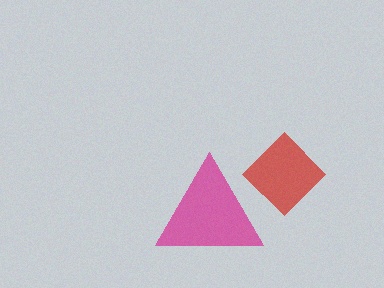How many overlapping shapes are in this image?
There are 2 overlapping shapes in the image.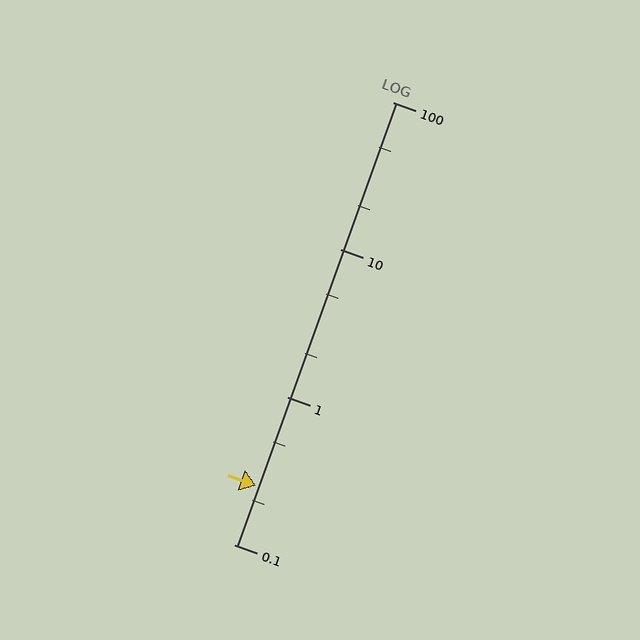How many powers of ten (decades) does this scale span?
The scale spans 3 decades, from 0.1 to 100.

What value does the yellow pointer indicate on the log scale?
The pointer indicates approximately 0.25.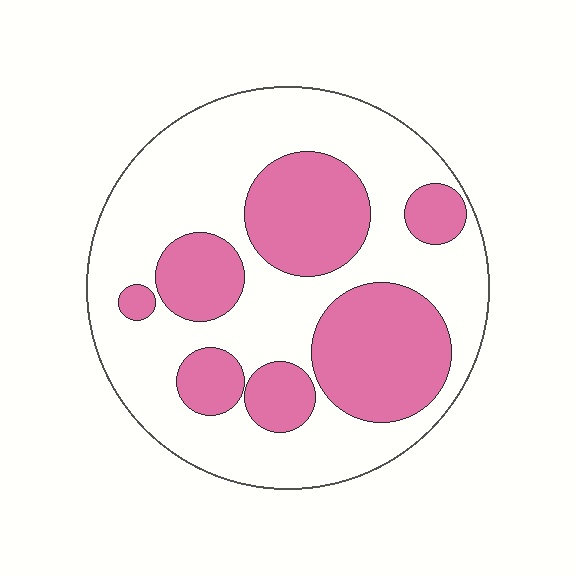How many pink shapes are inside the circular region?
7.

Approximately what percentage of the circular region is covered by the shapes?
Approximately 35%.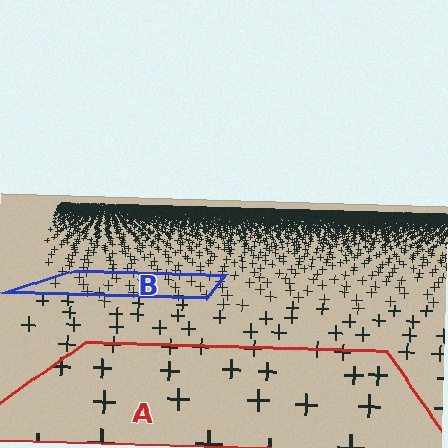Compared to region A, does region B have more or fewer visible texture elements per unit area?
Region B has more texture elements per unit area — they are packed more densely because it is farther away.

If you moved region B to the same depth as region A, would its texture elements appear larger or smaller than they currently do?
They would appear larger. At a closer depth, the same texture elements are projected at a bigger on-screen size.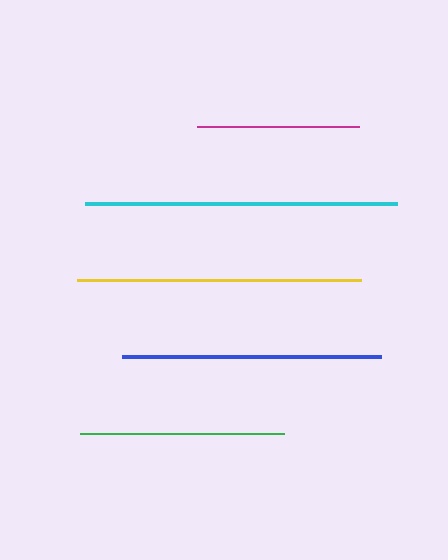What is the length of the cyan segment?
The cyan segment is approximately 312 pixels long.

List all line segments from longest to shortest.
From longest to shortest: cyan, yellow, blue, green, magenta.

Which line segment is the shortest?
The magenta line is the shortest at approximately 162 pixels.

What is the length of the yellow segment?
The yellow segment is approximately 284 pixels long.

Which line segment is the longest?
The cyan line is the longest at approximately 312 pixels.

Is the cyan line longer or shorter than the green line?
The cyan line is longer than the green line.